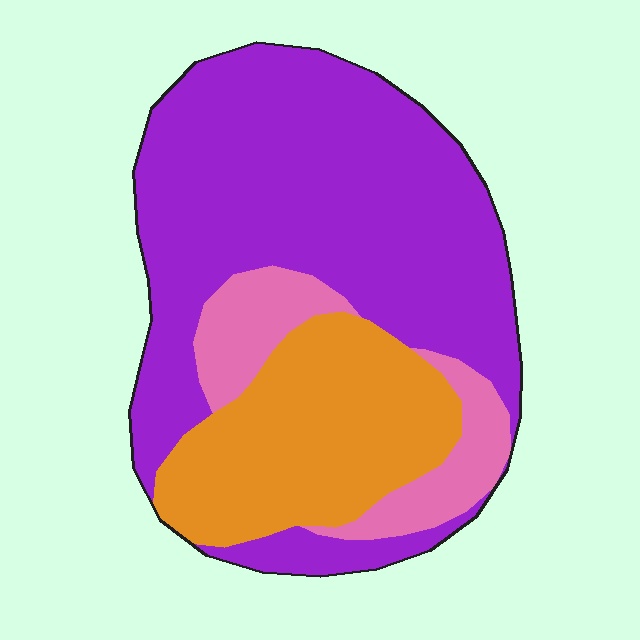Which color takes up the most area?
Purple, at roughly 60%.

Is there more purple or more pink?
Purple.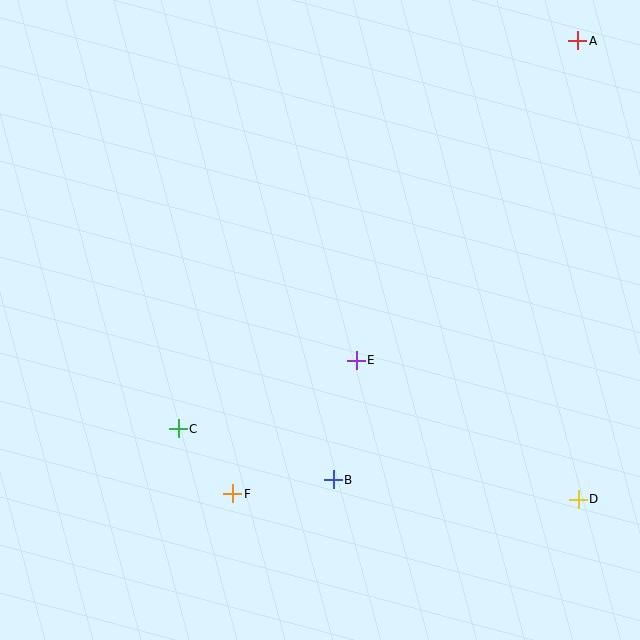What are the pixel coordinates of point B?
Point B is at (333, 480).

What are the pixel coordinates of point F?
Point F is at (233, 494).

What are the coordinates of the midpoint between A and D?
The midpoint between A and D is at (578, 270).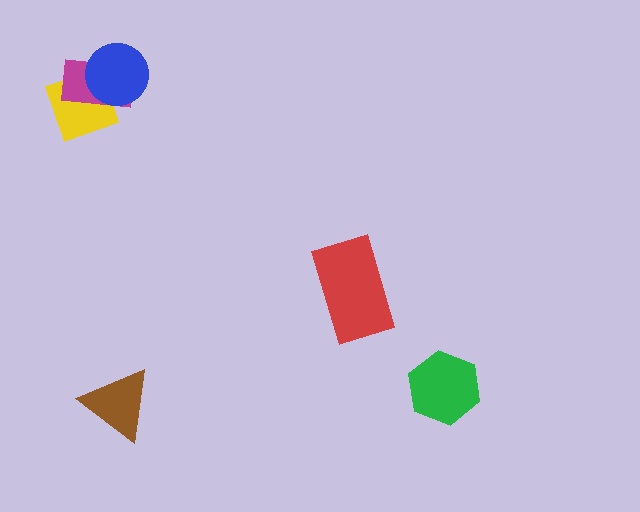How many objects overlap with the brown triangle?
0 objects overlap with the brown triangle.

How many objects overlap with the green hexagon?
0 objects overlap with the green hexagon.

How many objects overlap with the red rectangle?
0 objects overlap with the red rectangle.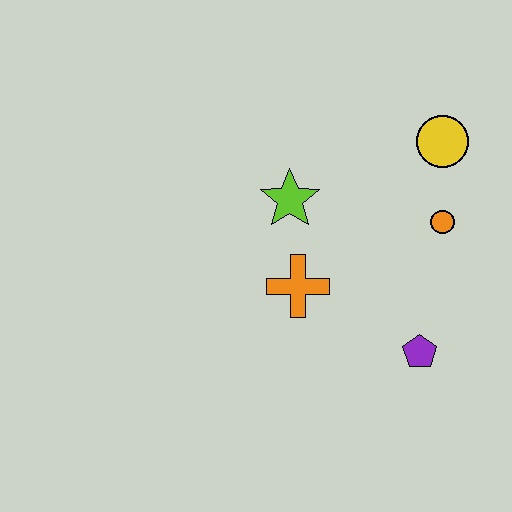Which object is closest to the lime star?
The orange cross is closest to the lime star.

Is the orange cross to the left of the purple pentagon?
Yes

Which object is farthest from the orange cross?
The yellow circle is farthest from the orange cross.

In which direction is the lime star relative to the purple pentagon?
The lime star is above the purple pentagon.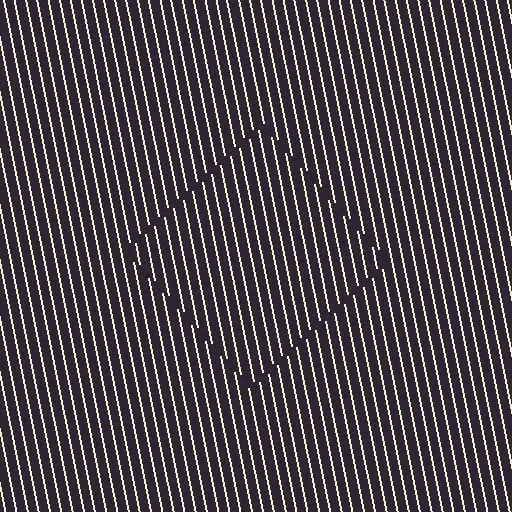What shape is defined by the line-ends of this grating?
An illusory square. The interior of the shape contains the same grating, shifted by half a period — the contour is defined by the phase discontinuity where line-ends from the inner and outer gratings abut.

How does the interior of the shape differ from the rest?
The interior of the shape contains the same grating, shifted by half a period — the contour is defined by the phase discontinuity where line-ends from the inner and outer gratings abut.